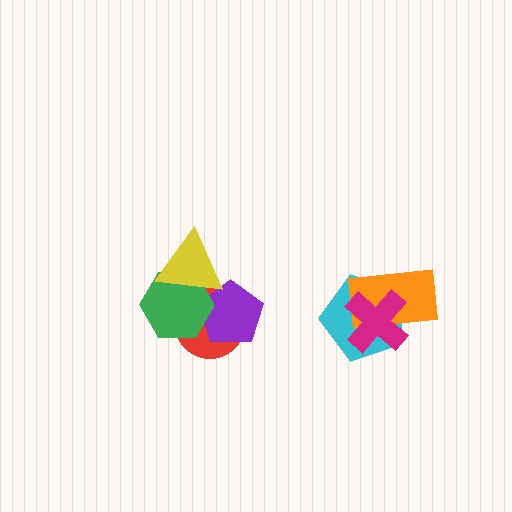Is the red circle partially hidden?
Yes, it is partially covered by another shape.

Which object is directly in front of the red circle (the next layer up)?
The purple pentagon is directly in front of the red circle.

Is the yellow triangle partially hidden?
No, no other shape covers it.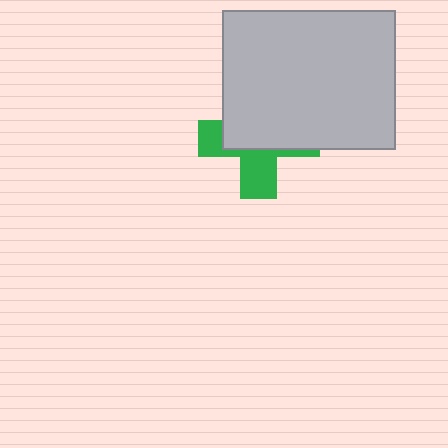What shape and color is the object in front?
The object in front is a light gray rectangle.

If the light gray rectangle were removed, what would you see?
You would see the complete green cross.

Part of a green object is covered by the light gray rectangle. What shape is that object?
It is a cross.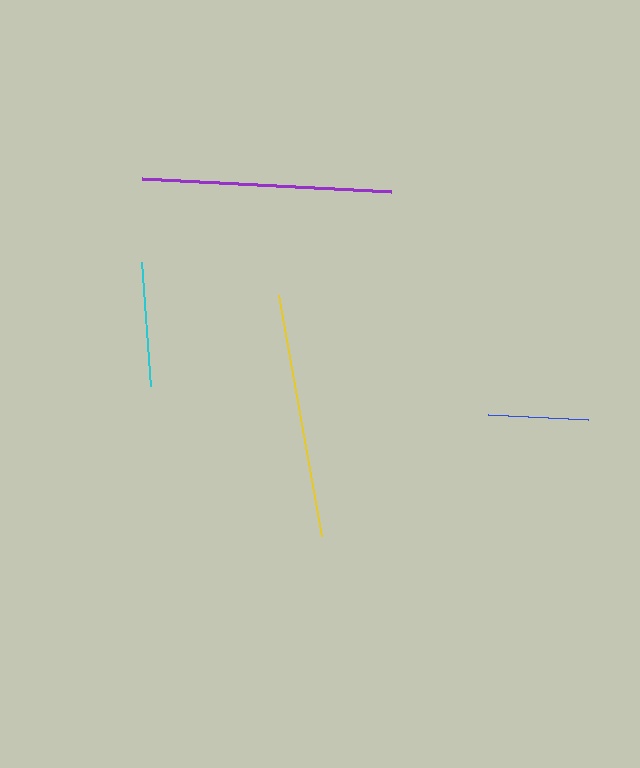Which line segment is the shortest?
The blue line is the shortest at approximately 100 pixels.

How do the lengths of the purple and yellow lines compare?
The purple and yellow lines are approximately the same length.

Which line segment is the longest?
The purple line is the longest at approximately 250 pixels.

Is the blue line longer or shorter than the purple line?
The purple line is longer than the blue line.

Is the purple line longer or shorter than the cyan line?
The purple line is longer than the cyan line.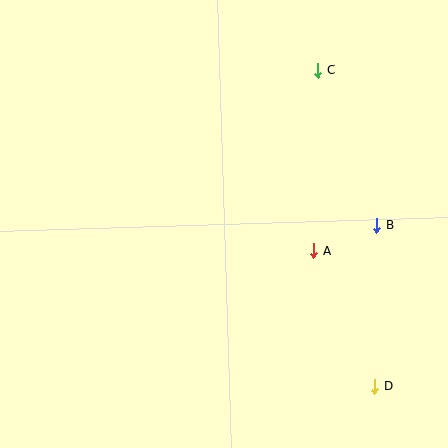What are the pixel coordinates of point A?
Point A is at (314, 251).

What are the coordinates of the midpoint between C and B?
The midpoint between C and B is at (347, 148).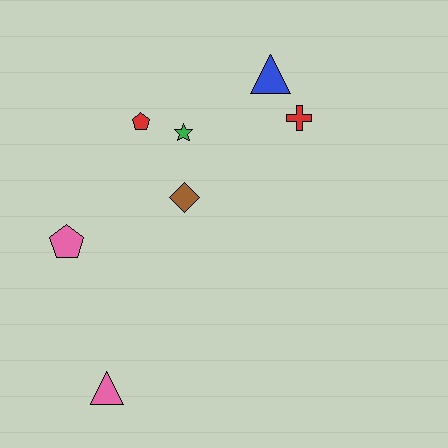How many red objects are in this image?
There are 2 red objects.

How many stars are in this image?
There is 1 star.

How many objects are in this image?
There are 7 objects.